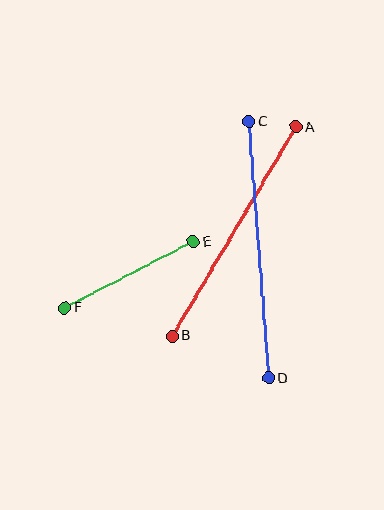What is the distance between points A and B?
The distance is approximately 243 pixels.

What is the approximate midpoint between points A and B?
The midpoint is at approximately (234, 231) pixels.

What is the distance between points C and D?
The distance is approximately 257 pixels.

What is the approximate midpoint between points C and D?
The midpoint is at approximately (259, 250) pixels.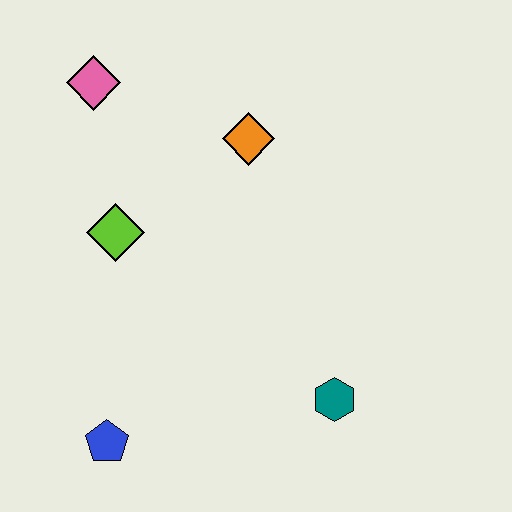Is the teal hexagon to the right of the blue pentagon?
Yes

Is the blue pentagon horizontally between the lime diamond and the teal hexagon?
No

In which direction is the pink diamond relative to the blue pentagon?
The pink diamond is above the blue pentagon.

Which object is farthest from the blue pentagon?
The pink diamond is farthest from the blue pentagon.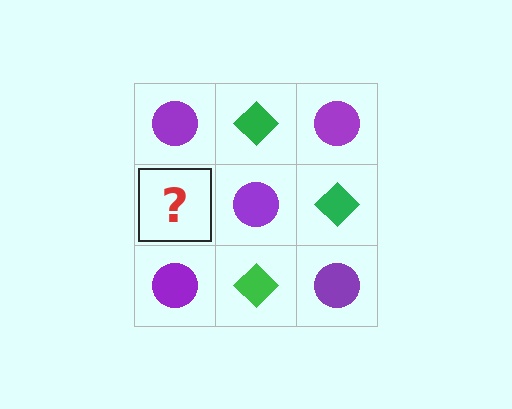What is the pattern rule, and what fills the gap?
The rule is that it alternates purple circle and green diamond in a checkerboard pattern. The gap should be filled with a green diamond.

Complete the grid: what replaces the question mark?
The question mark should be replaced with a green diamond.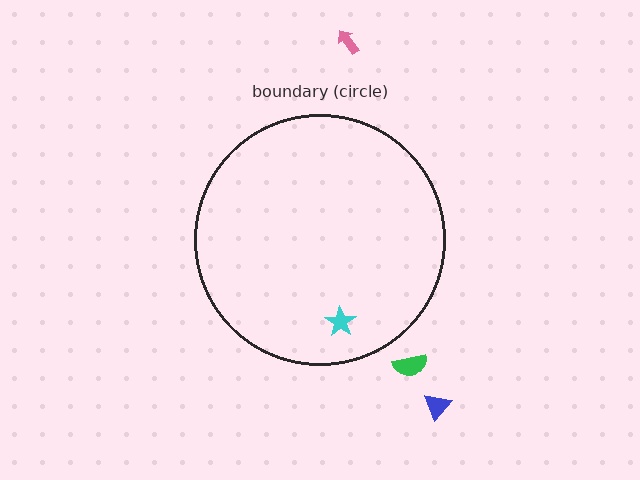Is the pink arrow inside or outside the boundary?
Outside.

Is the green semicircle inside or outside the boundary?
Outside.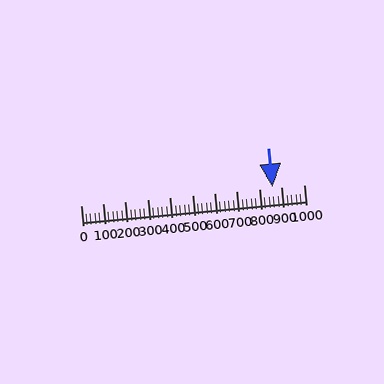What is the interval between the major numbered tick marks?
The major tick marks are spaced 100 units apart.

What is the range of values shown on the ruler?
The ruler shows values from 0 to 1000.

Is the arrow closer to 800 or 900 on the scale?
The arrow is closer to 900.